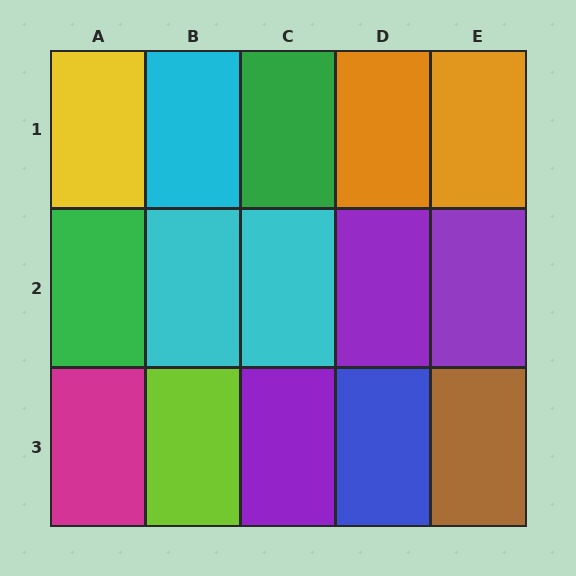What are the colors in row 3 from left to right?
Magenta, lime, purple, blue, brown.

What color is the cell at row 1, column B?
Cyan.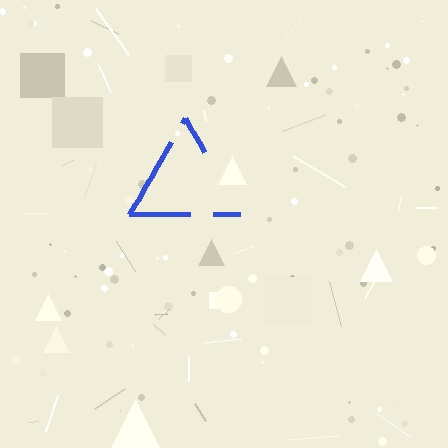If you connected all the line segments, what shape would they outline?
They would outline a triangle.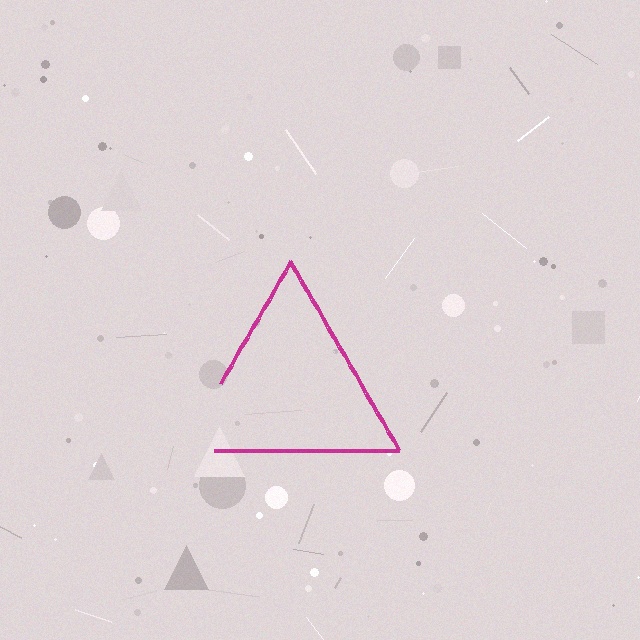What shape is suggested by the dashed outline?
The dashed outline suggests a triangle.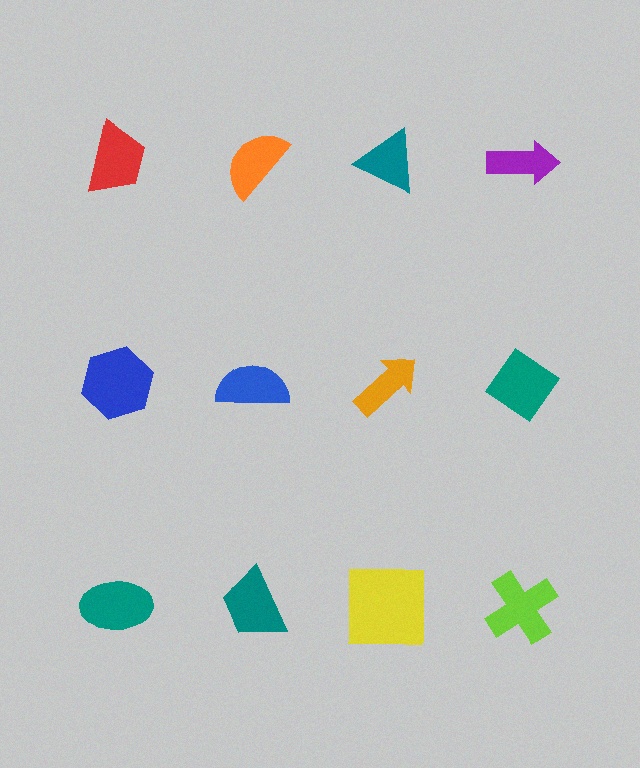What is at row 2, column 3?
An orange arrow.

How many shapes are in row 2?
4 shapes.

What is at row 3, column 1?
A teal ellipse.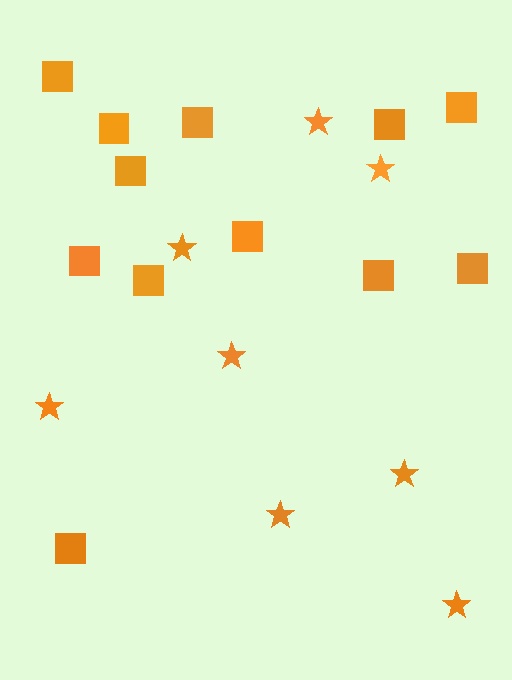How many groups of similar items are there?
There are 2 groups: one group of stars (8) and one group of squares (12).